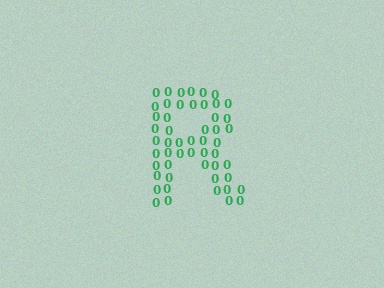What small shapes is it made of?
It is made of small digit 0's.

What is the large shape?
The large shape is the letter R.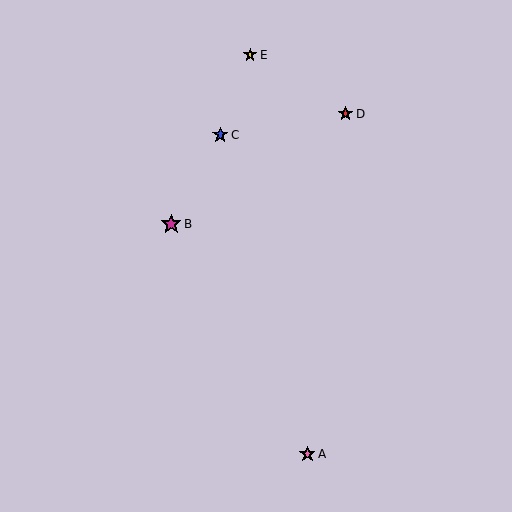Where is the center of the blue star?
The center of the blue star is at (220, 135).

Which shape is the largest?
The magenta star (labeled B) is the largest.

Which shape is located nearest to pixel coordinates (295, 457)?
The pink star (labeled A) at (307, 454) is nearest to that location.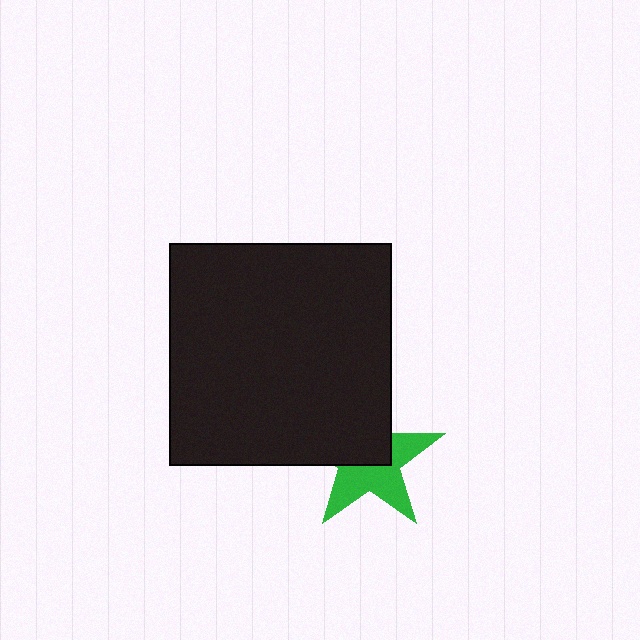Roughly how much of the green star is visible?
About half of it is visible (roughly 53%).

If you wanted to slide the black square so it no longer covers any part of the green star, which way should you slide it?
Slide it toward the upper-left — that is the most direct way to separate the two shapes.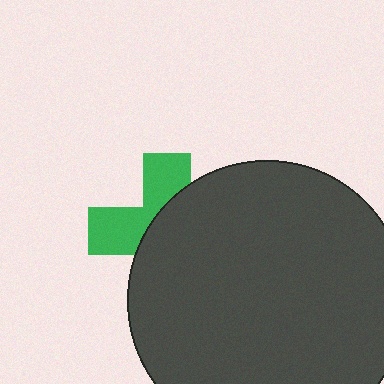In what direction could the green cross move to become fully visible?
The green cross could move left. That would shift it out from behind the dark gray circle entirely.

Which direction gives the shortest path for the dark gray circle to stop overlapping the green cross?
Moving right gives the shortest separation.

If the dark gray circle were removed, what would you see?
You would see the complete green cross.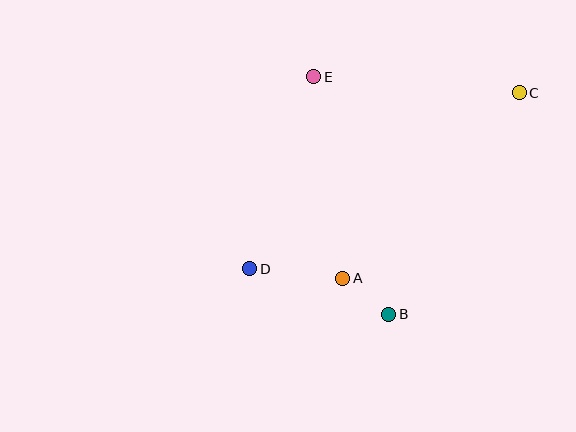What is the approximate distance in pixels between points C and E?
The distance between C and E is approximately 206 pixels.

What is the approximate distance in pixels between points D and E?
The distance between D and E is approximately 203 pixels.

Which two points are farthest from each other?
Points C and D are farthest from each other.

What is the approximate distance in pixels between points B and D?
The distance between B and D is approximately 146 pixels.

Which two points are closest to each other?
Points A and B are closest to each other.